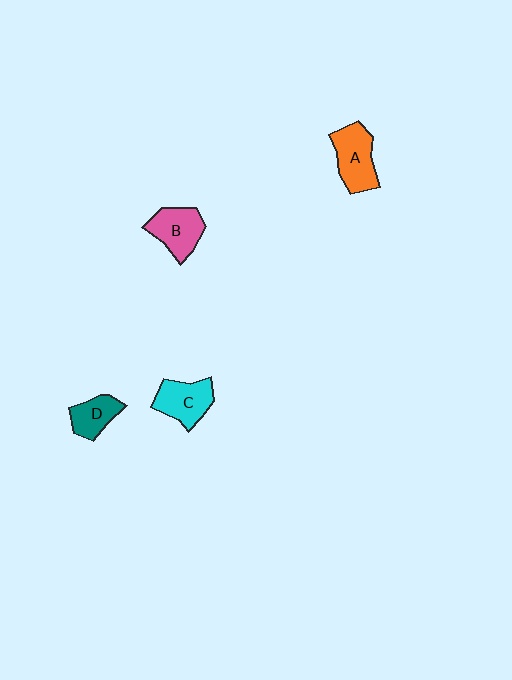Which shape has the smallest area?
Shape D (teal).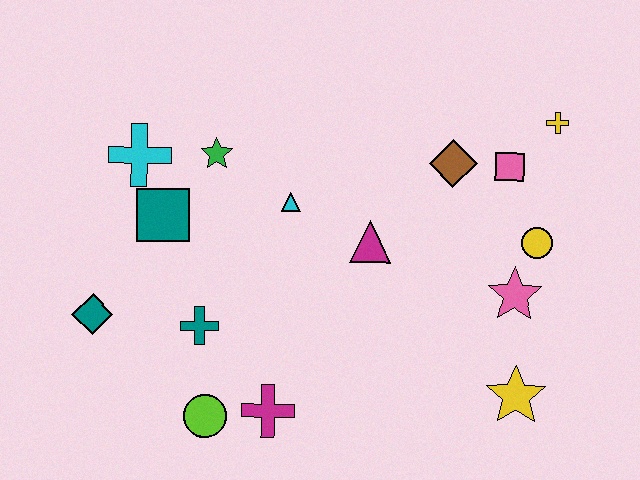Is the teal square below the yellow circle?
No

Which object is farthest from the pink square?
The teal diamond is farthest from the pink square.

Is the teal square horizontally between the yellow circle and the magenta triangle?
No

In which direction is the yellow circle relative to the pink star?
The yellow circle is above the pink star.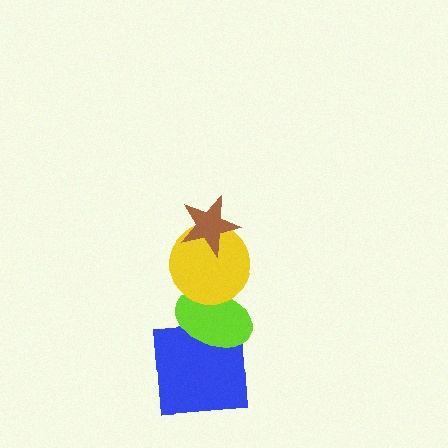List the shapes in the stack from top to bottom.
From top to bottom: the brown star, the yellow circle, the lime ellipse, the blue square.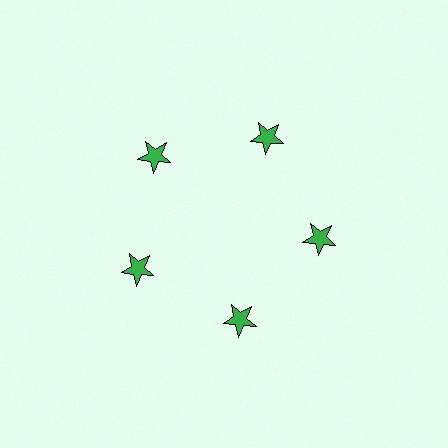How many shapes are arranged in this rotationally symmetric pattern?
There are 5 shapes, arranged in 5 groups of 1.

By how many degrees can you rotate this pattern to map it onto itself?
The pattern maps onto itself every 72 degrees of rotation.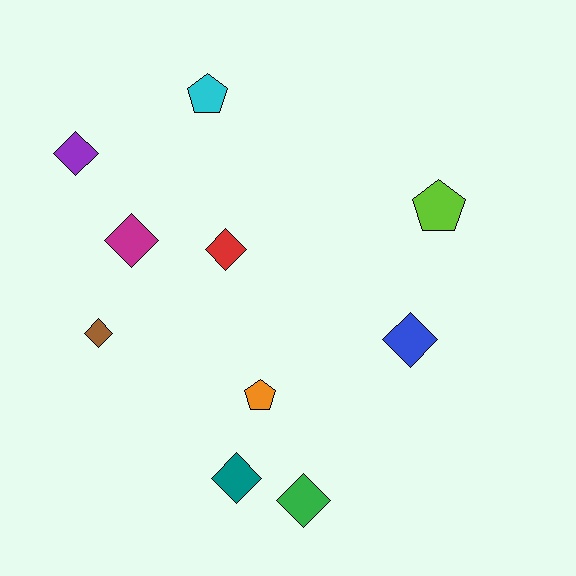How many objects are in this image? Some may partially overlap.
There are 10 objects.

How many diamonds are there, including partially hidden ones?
There are 7 diamonds.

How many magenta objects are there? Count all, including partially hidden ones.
There is 1 magenta object.